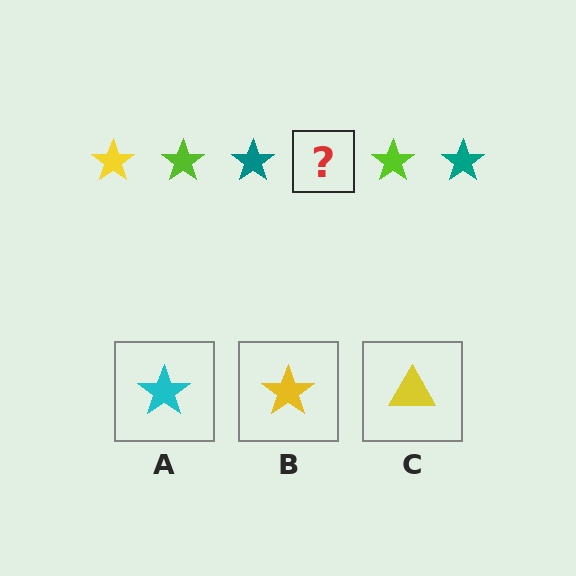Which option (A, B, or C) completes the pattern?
B.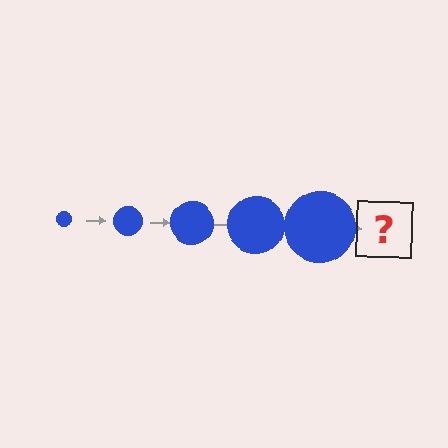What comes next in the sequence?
The next element should be a blue circle, larger than the previous one.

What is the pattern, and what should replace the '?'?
The pattern is that the circle gets progressively larger each step. The '?' should be a blue circle, larger than the previous one.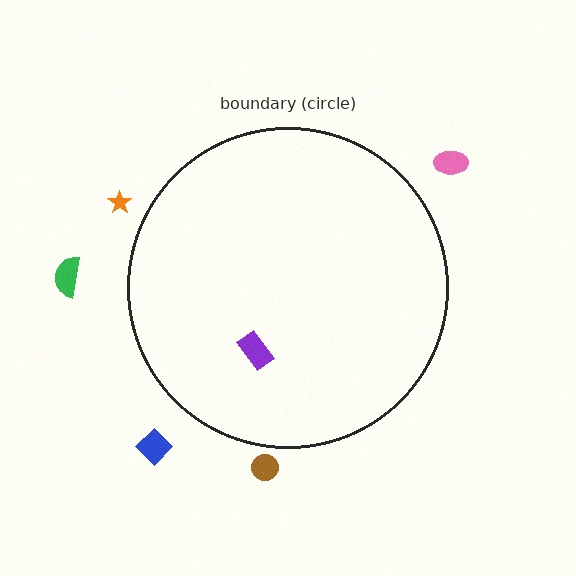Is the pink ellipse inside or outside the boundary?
Outside.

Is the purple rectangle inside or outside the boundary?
Inside.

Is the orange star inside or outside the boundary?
Outside.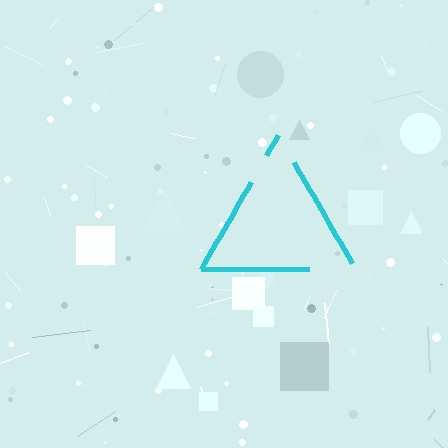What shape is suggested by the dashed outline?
The dashed outline suggests a triangle.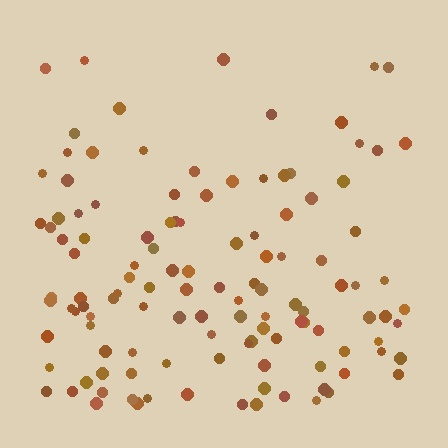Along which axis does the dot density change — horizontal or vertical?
Vertical.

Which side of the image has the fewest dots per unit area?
The top.